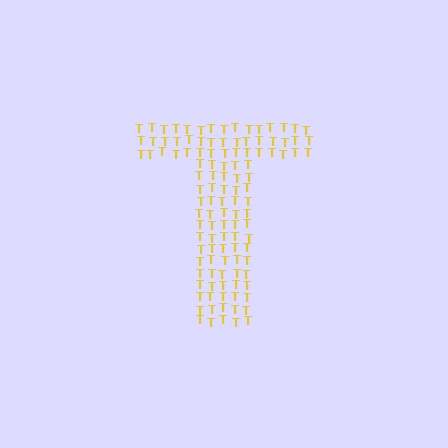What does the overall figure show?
The overall figure shows the letter T.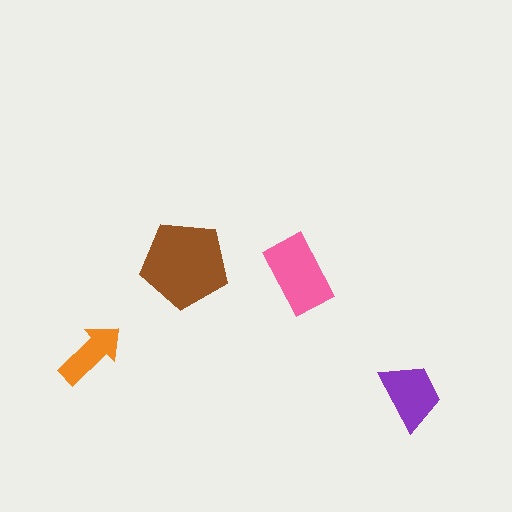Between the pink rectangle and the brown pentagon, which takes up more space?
The brown pentagon.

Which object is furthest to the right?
The purple trapezoid is rightmost.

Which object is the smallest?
The orange arrow.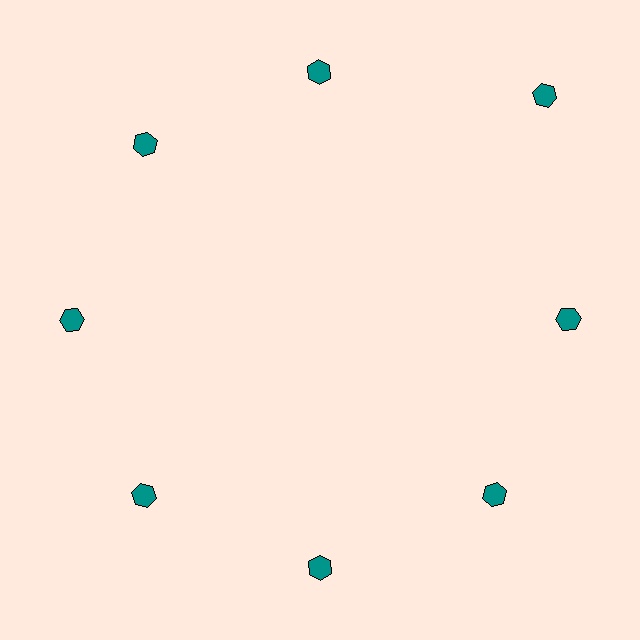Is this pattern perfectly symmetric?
No. The 8 teal hexagons are arranged in a ring, but one element near the 2 o'clock position is pushed outward from the center, breaking the 8-fold rotational symmetry.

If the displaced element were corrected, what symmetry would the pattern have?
It would have 8-fold rotational symmetry — the pattern would map onto itself every 45 degrees.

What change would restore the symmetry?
The symmetry would be restored by moving it inward, back onto the ring so that all 8 hexagons sit at equal angles and equal distance from the center.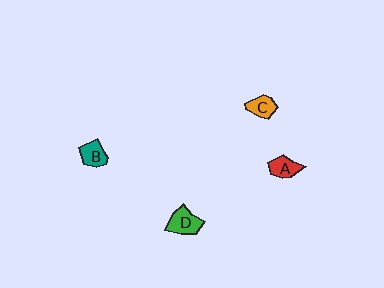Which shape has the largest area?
Shape D (green).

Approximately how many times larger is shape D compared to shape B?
Approximately 1.3 times.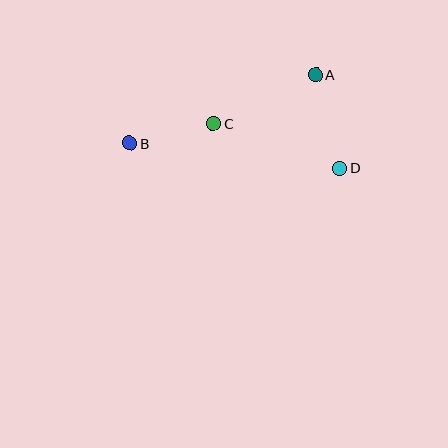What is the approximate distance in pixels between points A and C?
The distance between A and C is approximately 113 pixels.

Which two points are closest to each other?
Points B and C are closest to each other.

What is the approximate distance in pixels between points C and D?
The distance between C and D is approximately 134 pixels.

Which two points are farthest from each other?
Points B and D are farthest from each other.